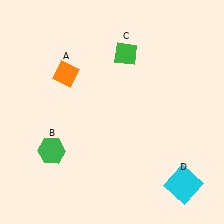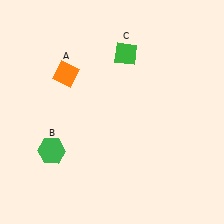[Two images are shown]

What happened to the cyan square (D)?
The cyan square (D) was removed in Image 2. It was in the bottom-right area of Image 1.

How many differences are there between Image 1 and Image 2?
There is 1 difference between the two images.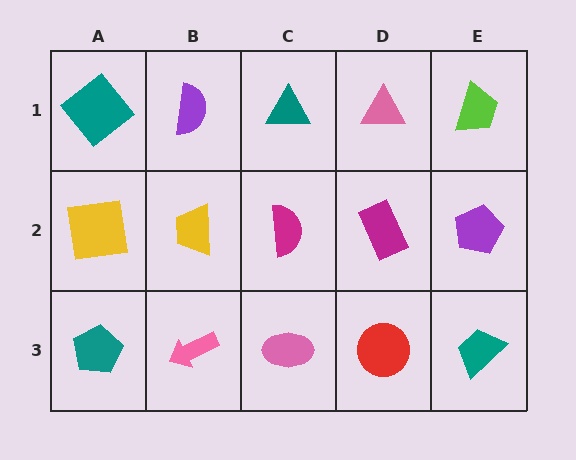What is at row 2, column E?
A purple pentagon.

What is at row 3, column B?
A pink arrow.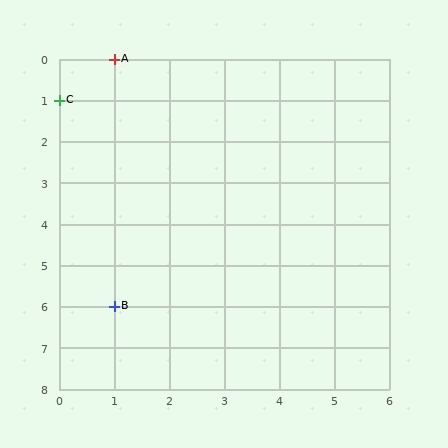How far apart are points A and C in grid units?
Points A and C are 1 column and 1 row apart (about 1.4 grid units diagonally).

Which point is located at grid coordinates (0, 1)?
Point C is at (0, 1).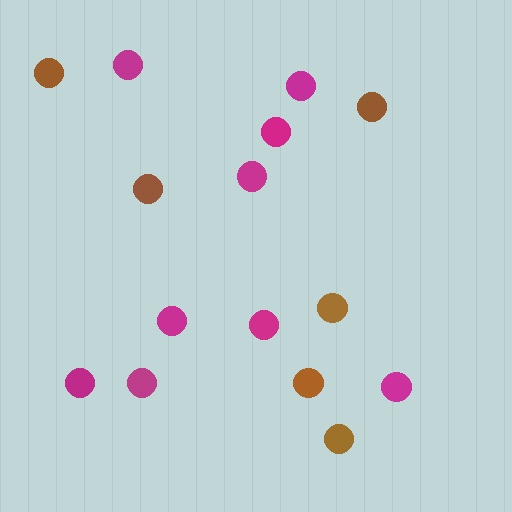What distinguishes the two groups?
There are 2 groups: one group of magenta circles (9) and one group of brown circles (6).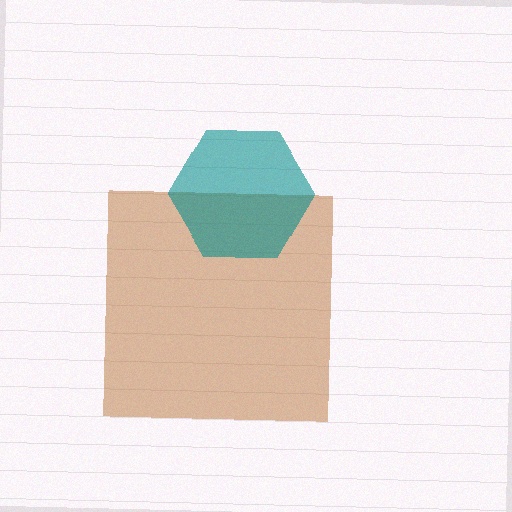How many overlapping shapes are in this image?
There are 2 overlapping shapes in the image.